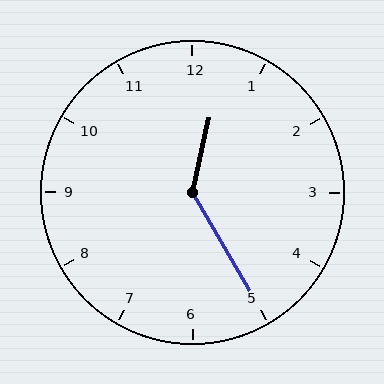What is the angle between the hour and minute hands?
Approximately 138 degrees.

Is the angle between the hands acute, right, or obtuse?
It is obtuse.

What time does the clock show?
12:25.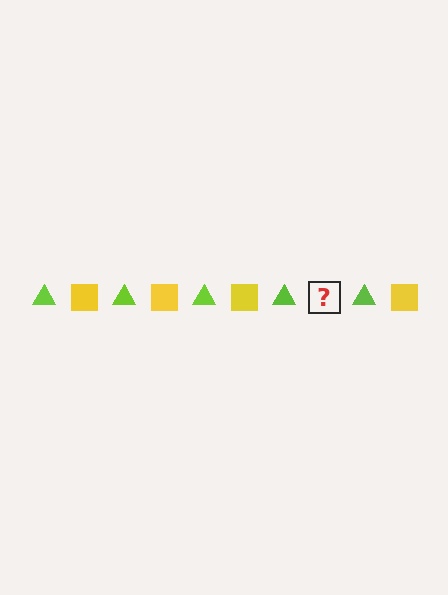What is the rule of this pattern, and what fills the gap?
The rule is that the pattern alternates between lime triangle and yellow square. The gap should be filled with a yellow square.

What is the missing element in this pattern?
The missing element is a yellow square.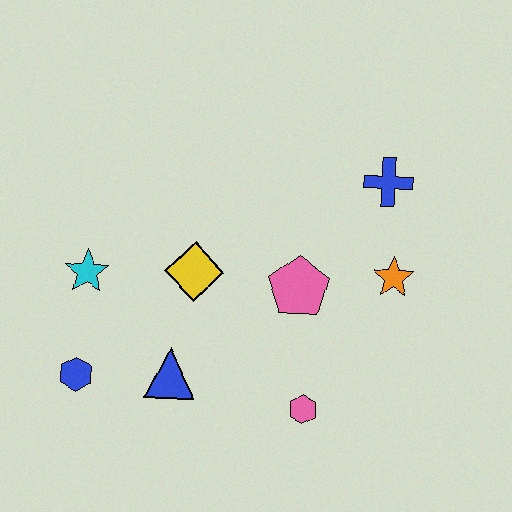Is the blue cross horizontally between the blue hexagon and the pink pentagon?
No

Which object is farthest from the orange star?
The blue hexagon is farthest from the orange star.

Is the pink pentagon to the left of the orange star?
Yes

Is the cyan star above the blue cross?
No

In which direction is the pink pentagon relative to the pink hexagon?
The pink pentagon is above the pink hexagon.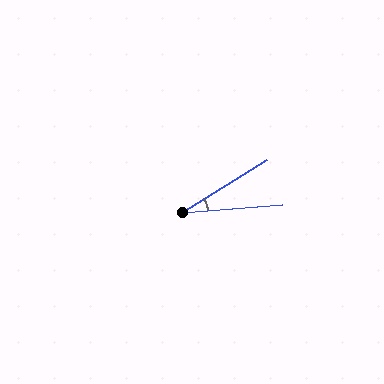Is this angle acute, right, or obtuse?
It is acute.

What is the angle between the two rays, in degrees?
Approximately 27 degrees.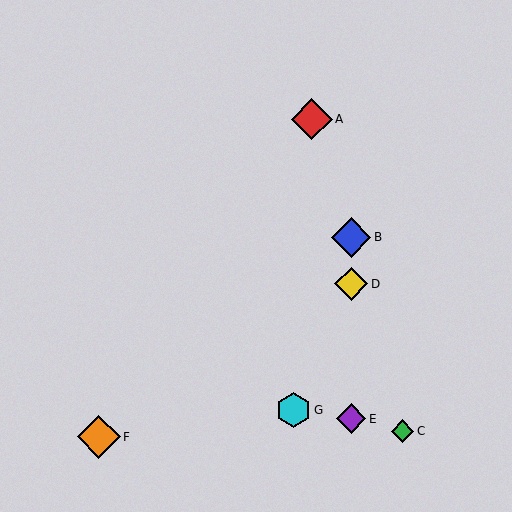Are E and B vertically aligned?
Yes, both are at x≈351.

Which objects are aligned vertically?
Objects B, D, E are aligned vertically.